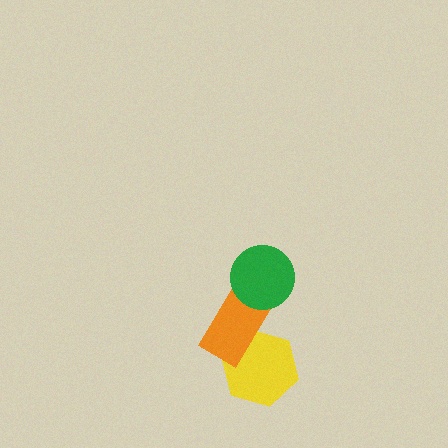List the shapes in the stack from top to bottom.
From top to bottom: the green circle, the orange rectangle, the yellow hexagon.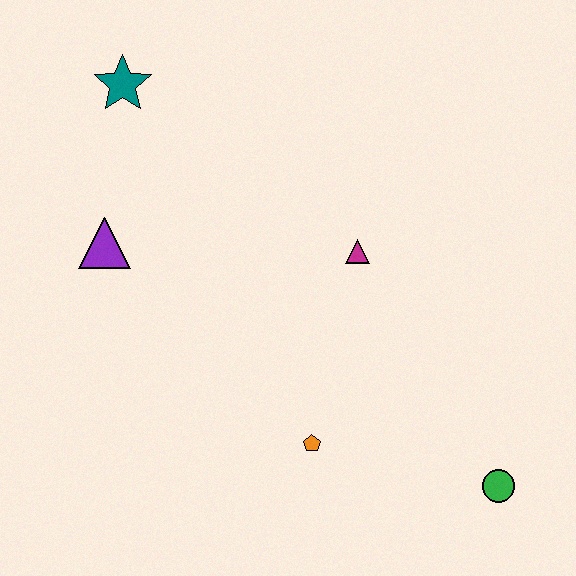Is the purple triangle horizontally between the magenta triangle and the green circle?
No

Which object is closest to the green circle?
The orange pentagon is closest to the green circle.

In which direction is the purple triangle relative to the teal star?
The purple triangle is below the teal star.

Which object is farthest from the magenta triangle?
The teal star is farthest from the magenta triangle.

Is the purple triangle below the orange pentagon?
No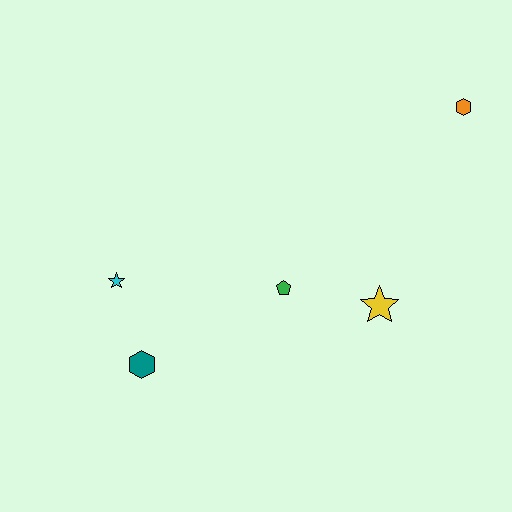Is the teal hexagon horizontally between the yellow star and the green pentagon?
No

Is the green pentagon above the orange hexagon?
No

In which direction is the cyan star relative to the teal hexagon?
The cyan star is above the teal hexagon.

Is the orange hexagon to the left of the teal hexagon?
No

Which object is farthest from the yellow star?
The cyan star is farthest from the yellow star.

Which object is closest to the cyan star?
The teal hexagon is closest to the cyan star.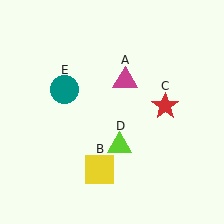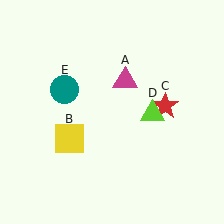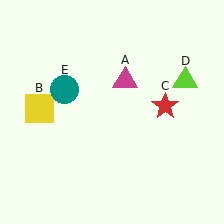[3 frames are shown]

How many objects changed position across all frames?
2 objects changed position: yellow square (object B), lime triangle (object D).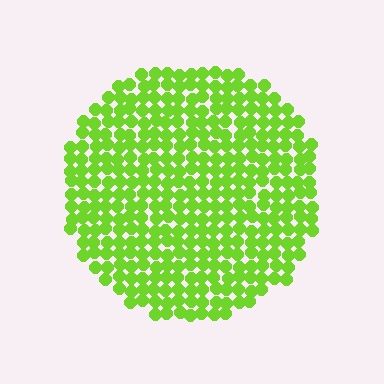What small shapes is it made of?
It is made of small circles.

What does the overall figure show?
The overall figure shows a circle.